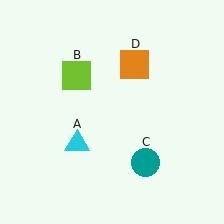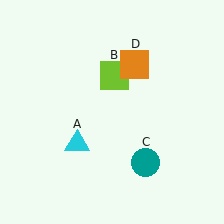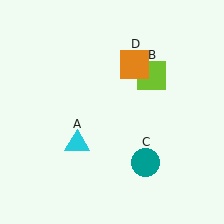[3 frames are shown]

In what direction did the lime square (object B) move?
The lime square (object B) moved right.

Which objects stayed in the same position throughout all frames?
Cyan triangle (object A) and teal circle (object C) and orange square (object D) remained stationary.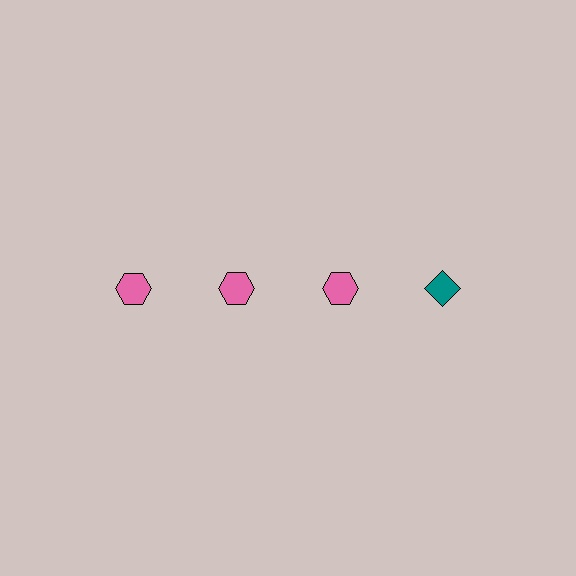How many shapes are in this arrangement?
There are 4 shapes arranged in a grid pattern.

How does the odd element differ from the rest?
It differs in both color (teal instead of pink) and shape (diamond instead of hexagon).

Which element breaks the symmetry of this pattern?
The teal diamond in the top row, second from right column breaks the symmetry. All other shapes are pink hexagons.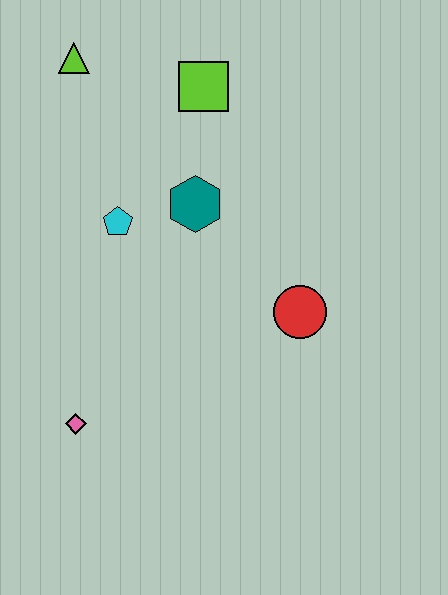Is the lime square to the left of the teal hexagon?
No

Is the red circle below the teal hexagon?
Yes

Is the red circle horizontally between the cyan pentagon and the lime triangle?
No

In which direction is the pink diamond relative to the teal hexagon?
The pink diamond is below the teal hexagon.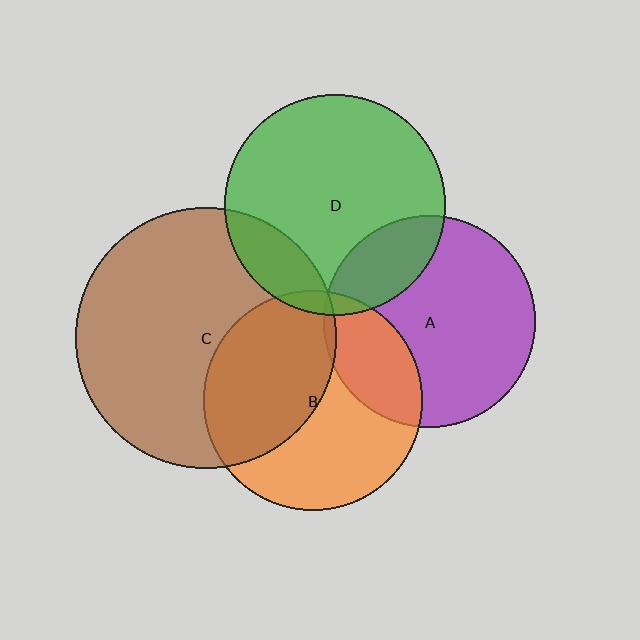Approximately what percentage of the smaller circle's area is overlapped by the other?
Approximately 5%.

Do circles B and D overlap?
Yes.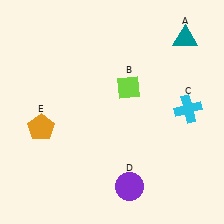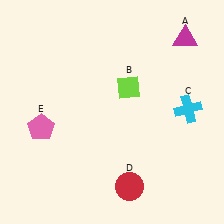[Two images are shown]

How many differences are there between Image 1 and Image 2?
There are 3 differences between the two images.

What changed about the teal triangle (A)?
In Image 1, A is teal. In Image 2, it changed to magenta.